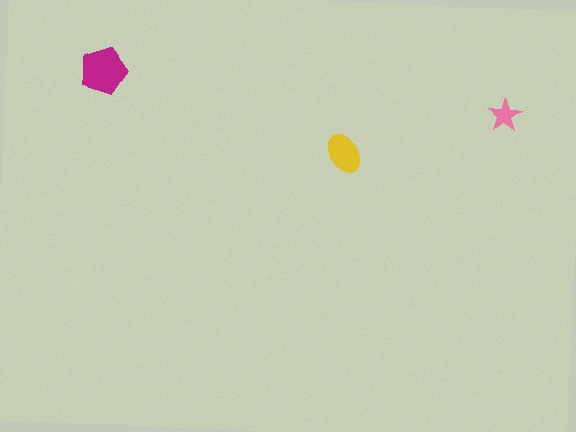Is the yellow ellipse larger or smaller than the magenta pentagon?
Smaller.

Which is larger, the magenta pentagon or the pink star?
The magenta pentagon.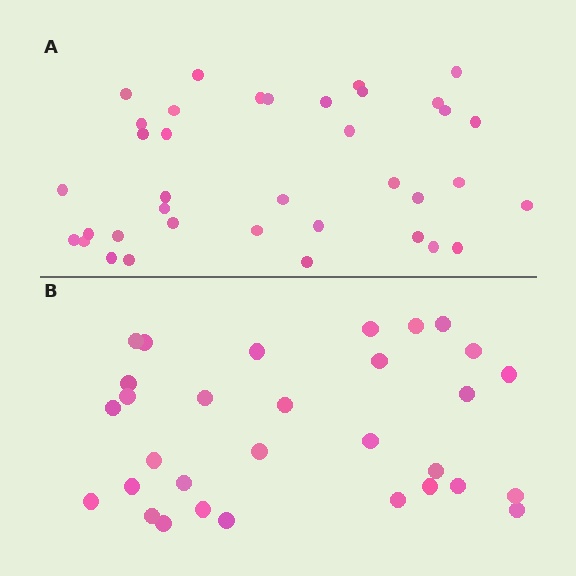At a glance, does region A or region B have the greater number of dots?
Region A (the top region) has more dots.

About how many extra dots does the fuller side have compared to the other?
Region A has about 6 more dots than region B.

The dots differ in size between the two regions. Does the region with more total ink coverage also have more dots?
No. Region B has more total ink coverage because its dots are larger, but region A actually contains more individual dots. Total area can be misleading — the number of items is what matters here.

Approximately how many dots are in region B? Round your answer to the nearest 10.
About 30 dots. (The exact count is 31, which rounds to 30.)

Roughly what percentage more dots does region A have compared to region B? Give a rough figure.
About 20% more.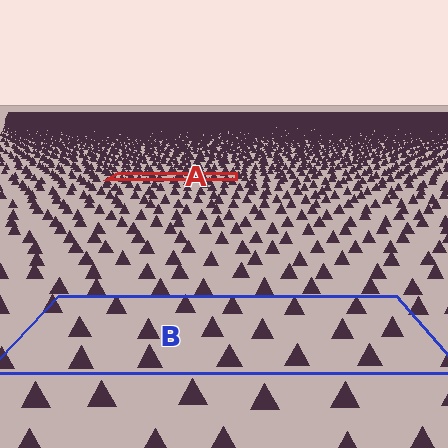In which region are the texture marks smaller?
The texture marks are smaller in region A, because it is farther away.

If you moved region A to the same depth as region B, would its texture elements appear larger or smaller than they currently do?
They would appear larger. At a closer depth, the same texture elements are projected at a bigger on-screen size.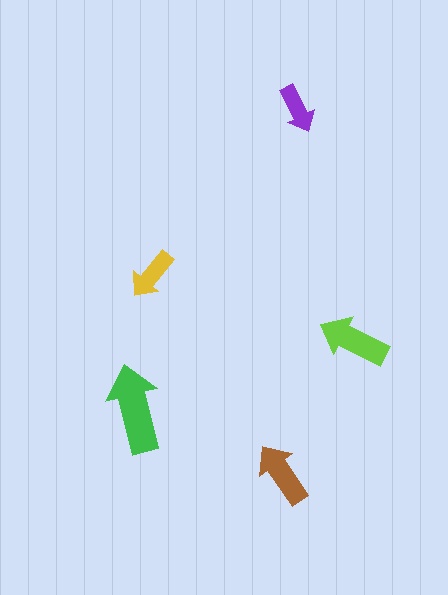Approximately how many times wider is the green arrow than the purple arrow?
About 2 times wider.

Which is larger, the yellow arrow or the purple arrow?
The yellow one.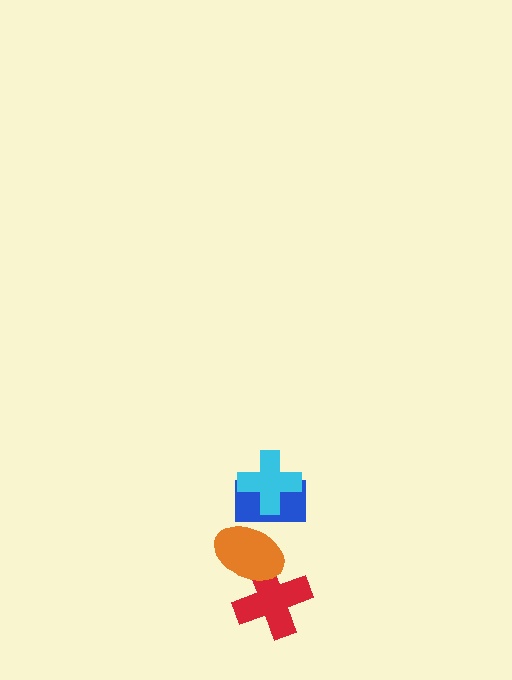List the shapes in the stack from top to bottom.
From top to bottom: the cyan cross, the blue rectangle, the orange ellipse, the red cross.